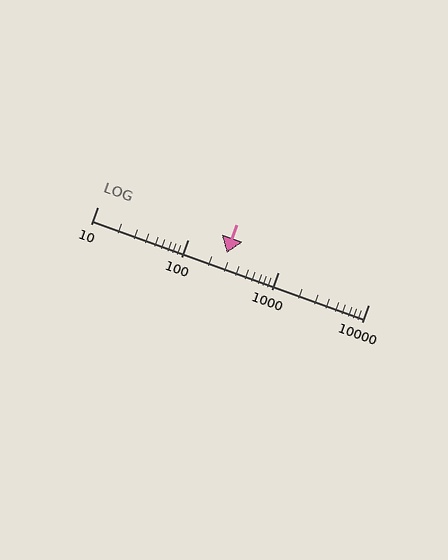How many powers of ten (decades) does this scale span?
The scale spans 3 decades, from 10 to 10000.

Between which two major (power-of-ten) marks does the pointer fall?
The pointer is between 100 and 1000.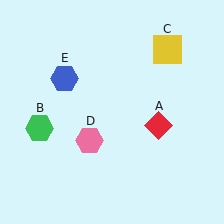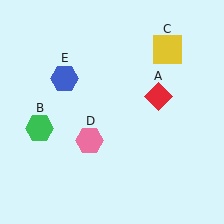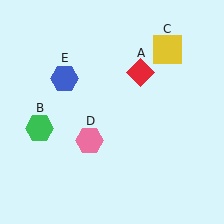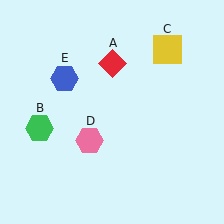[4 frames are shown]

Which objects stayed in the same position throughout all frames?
Green hexagon (object B) and yellow square (object C) and pink hexagon (object D) and blue hexagon (object E) remained stationary.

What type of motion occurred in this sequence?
The red diamond (object A) rotated counterclockwise around the center of the scene.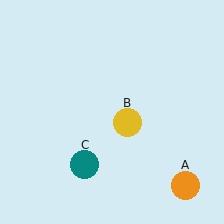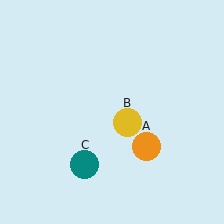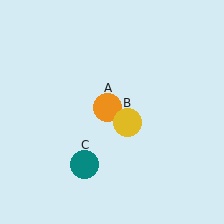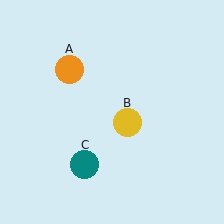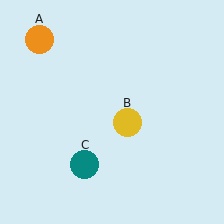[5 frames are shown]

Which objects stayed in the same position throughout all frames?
Yellow circle (object B) and teal circle (object C) remained stationary.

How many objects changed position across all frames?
1 object changed position: orange circle (object A).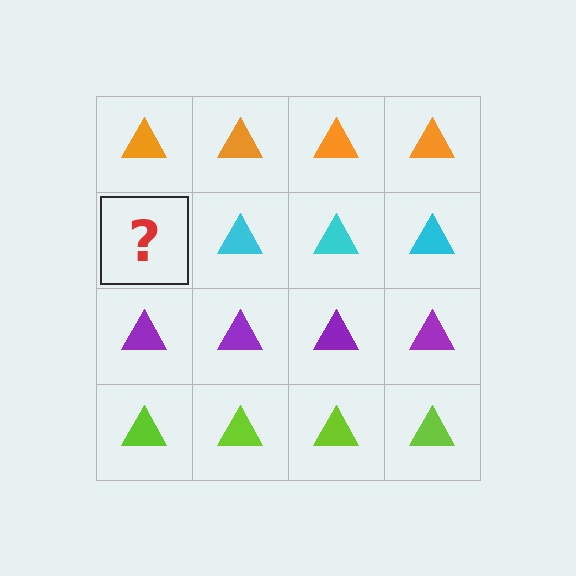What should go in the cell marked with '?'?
The missing cell should contain a cyan triangle.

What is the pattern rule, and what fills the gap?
The rule is that each row has a consistent color. The gap should be filled with a cyan triangle.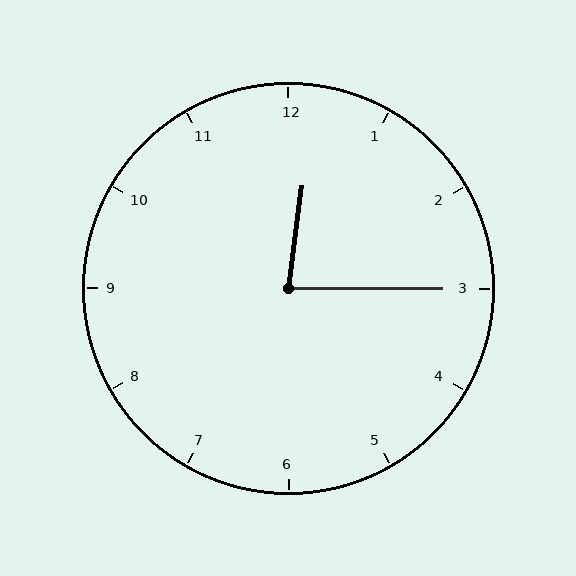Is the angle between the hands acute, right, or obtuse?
It is acute.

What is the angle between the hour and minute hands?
Approximately 82 degrees.